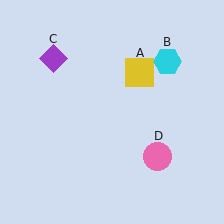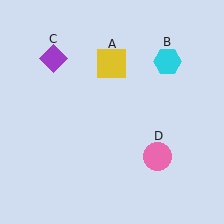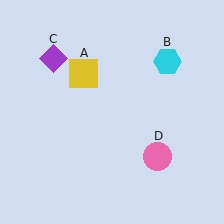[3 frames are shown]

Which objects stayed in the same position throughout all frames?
Cyan hexagon (object B) and purple diamond (object C) and pink circle (object D) remained stationary.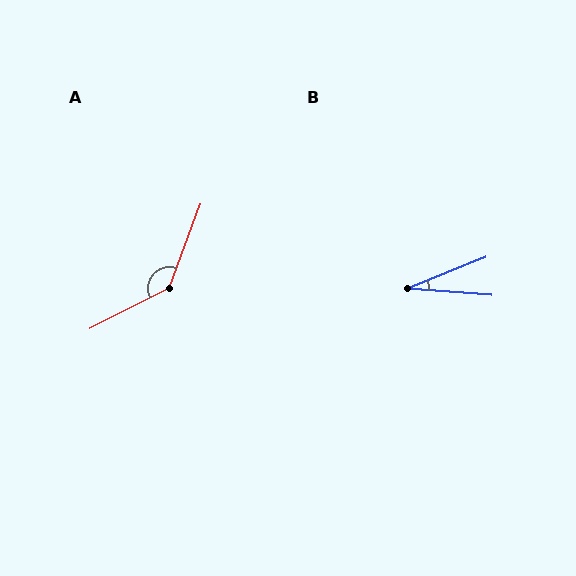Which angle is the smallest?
B, at approximately 26 degrees.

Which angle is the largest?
A, at approximately 137 degrees.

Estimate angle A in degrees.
Approximately 137 degrees.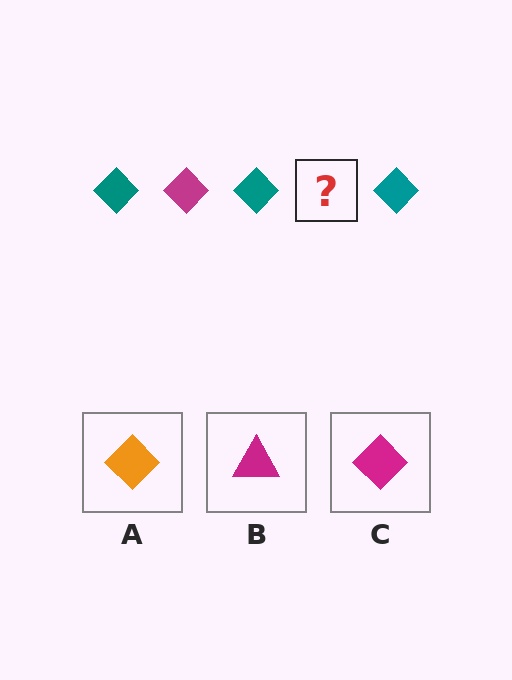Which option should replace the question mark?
Option C.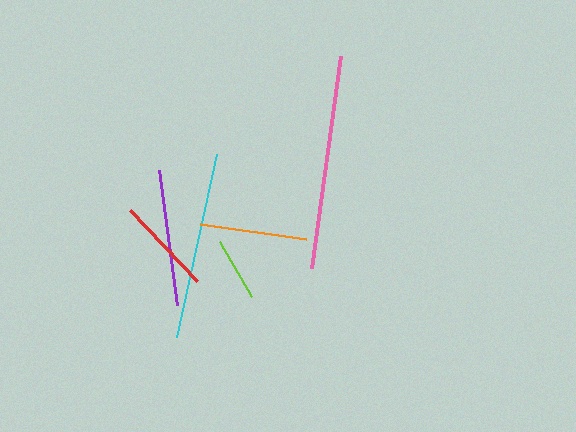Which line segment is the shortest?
The lime line is the shortest at approximately 64 pixels.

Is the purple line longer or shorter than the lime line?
The purple line is longer than the lime line.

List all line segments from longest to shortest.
From longest to shortest: pink, cyan, purple, orange, red, lime.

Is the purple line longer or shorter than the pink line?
The pink line is longer than the purple line.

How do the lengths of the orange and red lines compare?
The orange and red lines are approximately the same length.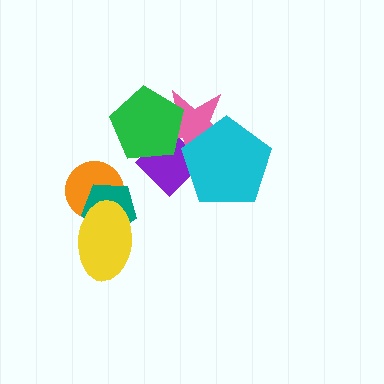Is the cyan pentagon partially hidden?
No, no other shape covers it.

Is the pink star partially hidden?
Yes, it is partially covered by another shape.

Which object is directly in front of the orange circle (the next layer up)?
The teal pentagon is directly in front of the orange circle.